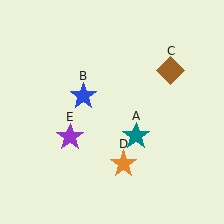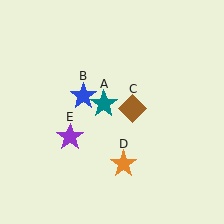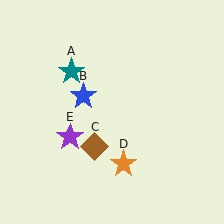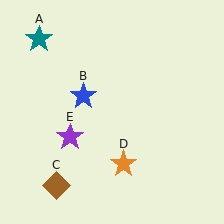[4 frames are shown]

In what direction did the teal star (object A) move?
The teal star (object A) moved up and to the left.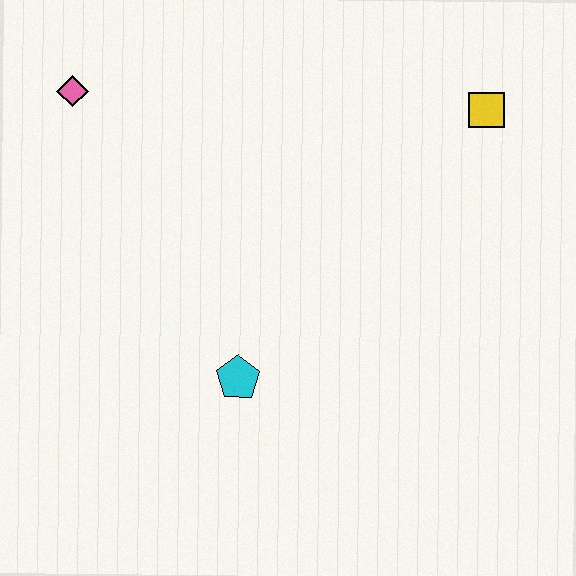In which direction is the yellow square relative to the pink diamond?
The yellow square is to the right of the pink diamond.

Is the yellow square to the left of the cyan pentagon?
No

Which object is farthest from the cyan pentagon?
The yellow square is farthest from the cyan pentagon.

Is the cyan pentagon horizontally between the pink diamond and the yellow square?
Yes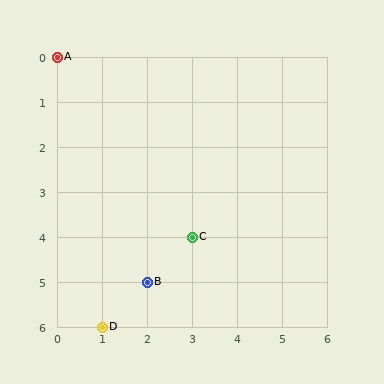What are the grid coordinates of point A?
Point A is at grid coordinates (0, 0).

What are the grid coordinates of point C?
Point C is at grid coordinates (3, 4).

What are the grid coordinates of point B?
Point B is at grid coordinates (2, 5).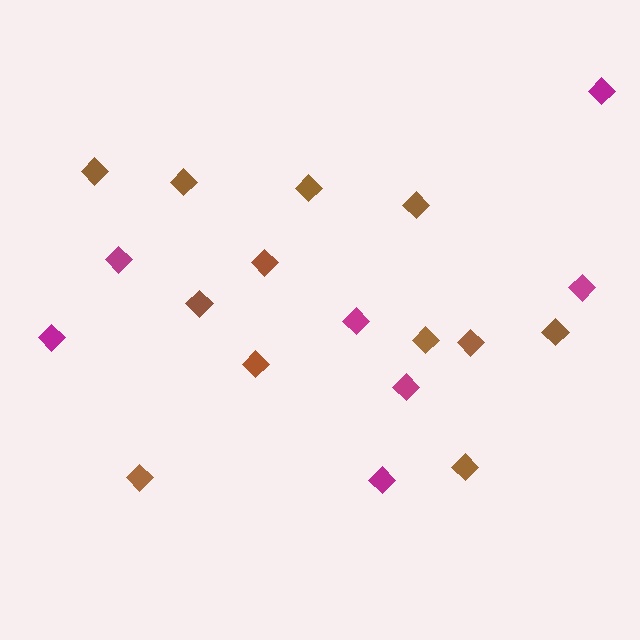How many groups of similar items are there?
There are 2 groups: one group of magenta diamonds (7) and one group of brown diamonds (12).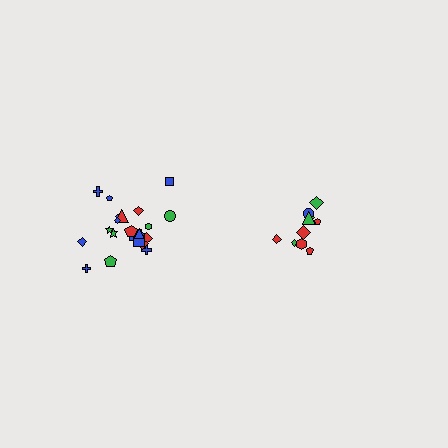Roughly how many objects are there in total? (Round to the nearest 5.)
Roughly 30 objects in total.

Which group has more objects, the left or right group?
The left group.